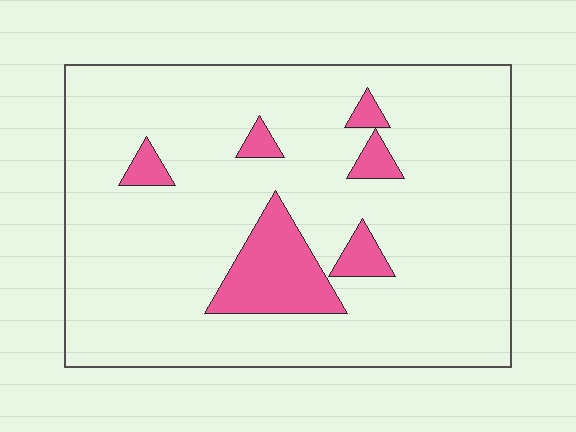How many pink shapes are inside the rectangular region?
6.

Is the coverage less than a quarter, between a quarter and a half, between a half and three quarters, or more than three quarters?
Less than a quarter.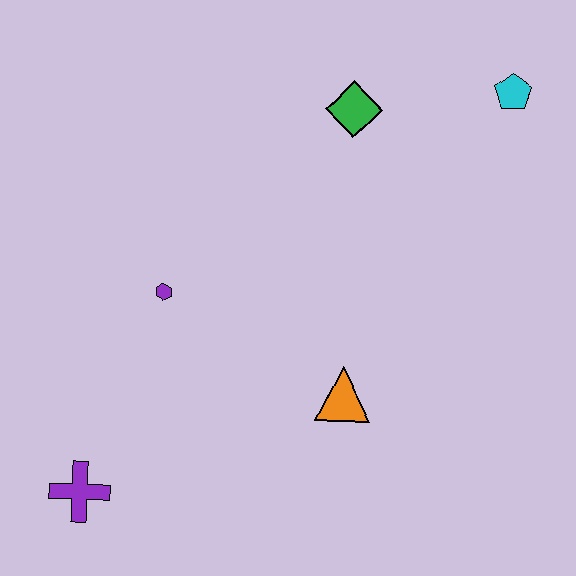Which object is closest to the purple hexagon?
The orange triangle is closest to the purple hexagon.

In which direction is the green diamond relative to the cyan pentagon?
The green diamond is to the left of the cyan pentagon.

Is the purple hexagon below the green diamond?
Yes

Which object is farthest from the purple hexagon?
The cyan pentagon is farthest from the purple hexagon.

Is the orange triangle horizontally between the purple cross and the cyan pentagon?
Yes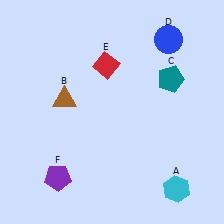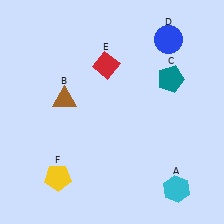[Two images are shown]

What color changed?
The pentagon (F) changed from purple in Image 1 to yellow in Image 2.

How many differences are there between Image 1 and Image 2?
There is 1 difference between the two images.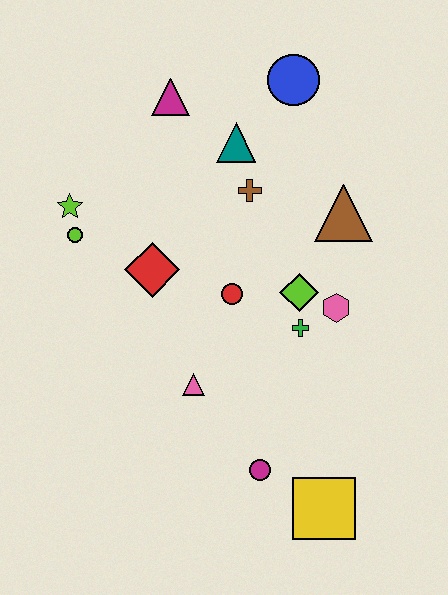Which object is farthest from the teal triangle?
The yellow square is farthest from the teal triangle.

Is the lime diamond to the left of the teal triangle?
No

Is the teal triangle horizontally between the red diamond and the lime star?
No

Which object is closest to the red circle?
The lime diamond is closest to the red circle.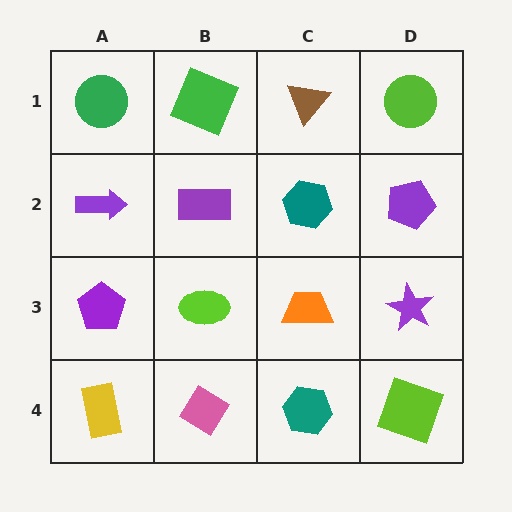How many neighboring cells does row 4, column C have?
3.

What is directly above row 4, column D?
A purple star.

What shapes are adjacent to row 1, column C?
A teal hexagon (row 2, column C), a green square (row 1, column B), a lime circle (row 1, column D).